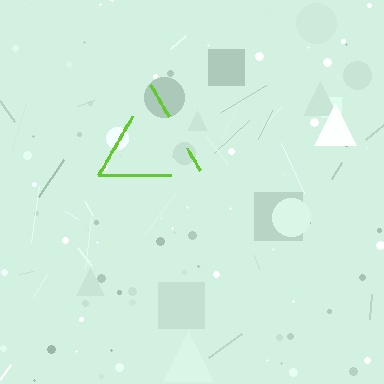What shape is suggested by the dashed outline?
The dashed outline suggests a triangle.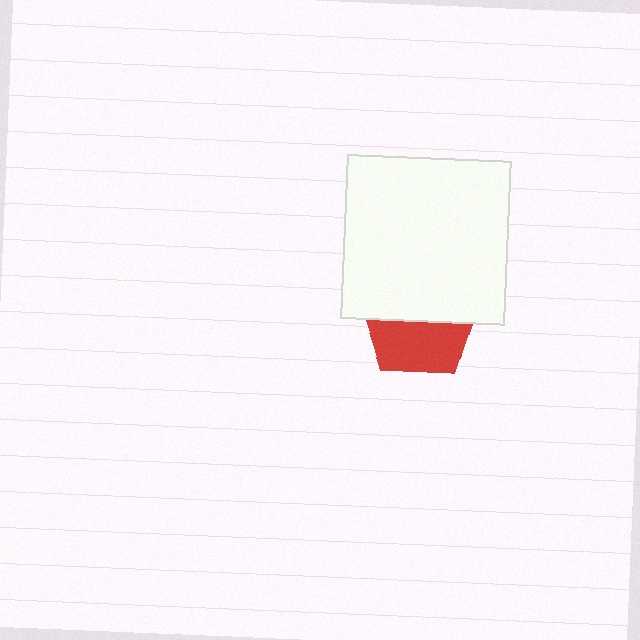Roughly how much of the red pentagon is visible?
About half of it is visible (roughly 48%).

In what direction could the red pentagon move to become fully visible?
The red pentagon could move down. That would shift it out from behind the white square entirely.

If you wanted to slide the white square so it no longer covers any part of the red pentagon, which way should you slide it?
Slide it up — that is the most direct way to separate the two shapes.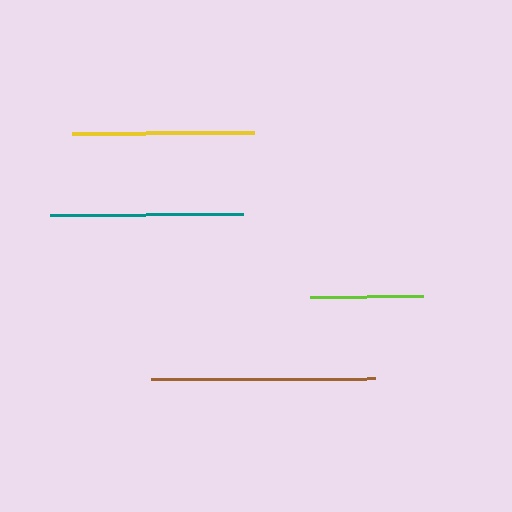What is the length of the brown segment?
The brown segment is approximately 224 pixels long.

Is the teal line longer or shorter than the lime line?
The teal line is longer than the lime line.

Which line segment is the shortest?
The lime line is the shortest at approximately 112 pixels.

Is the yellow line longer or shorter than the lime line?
The yellow line is longer than the lime line.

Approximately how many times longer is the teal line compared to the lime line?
The teal line is approximately 1.7 times the length of the lime line.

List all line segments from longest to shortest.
From longest to shortest: brown, teal, yellow, lime.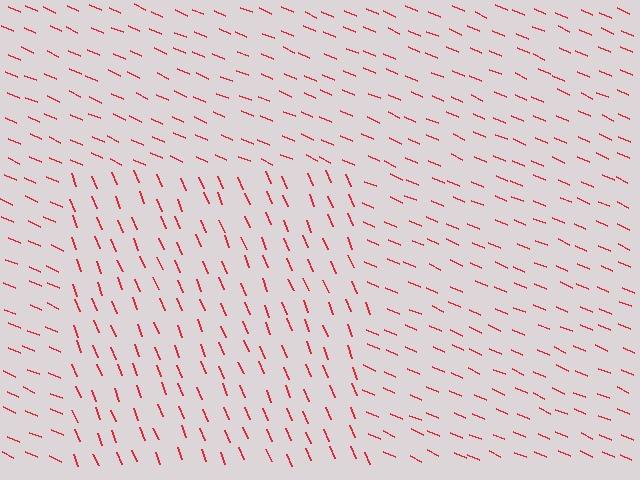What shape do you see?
I see a rectangle.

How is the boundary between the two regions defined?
The boundary is defined purely by a change in line orientation (approximately 45 degrees difference). All lines are the same color and thickness.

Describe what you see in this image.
The image is filled with small red line segments. A rectangle region in the image has lines oriented differently from the surrounding lines, creating a visible texture boundary.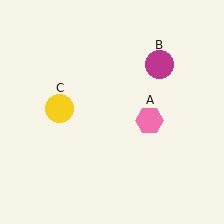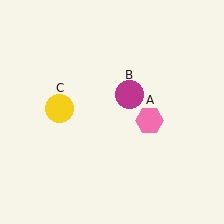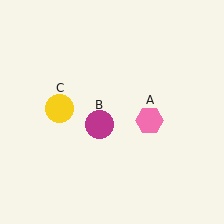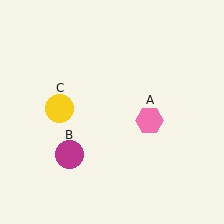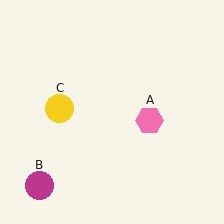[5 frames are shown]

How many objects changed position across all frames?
1 object changed position: magenta circle (object B).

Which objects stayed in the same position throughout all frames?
Pink hexagon (object A) and yellow circle (object C) remained stationary.